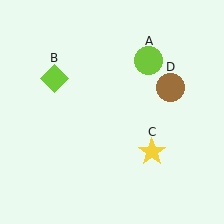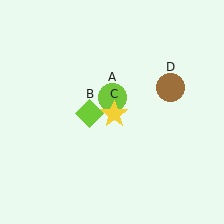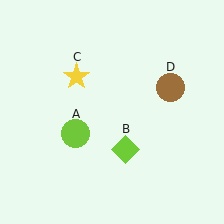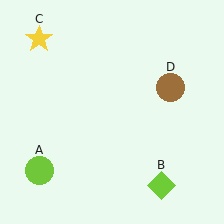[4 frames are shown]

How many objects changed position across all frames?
3 objects changed position: lime circle (object A), lime diamond (object B), yellow star (object C).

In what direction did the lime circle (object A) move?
The lime circle (object A) moved down and to the left.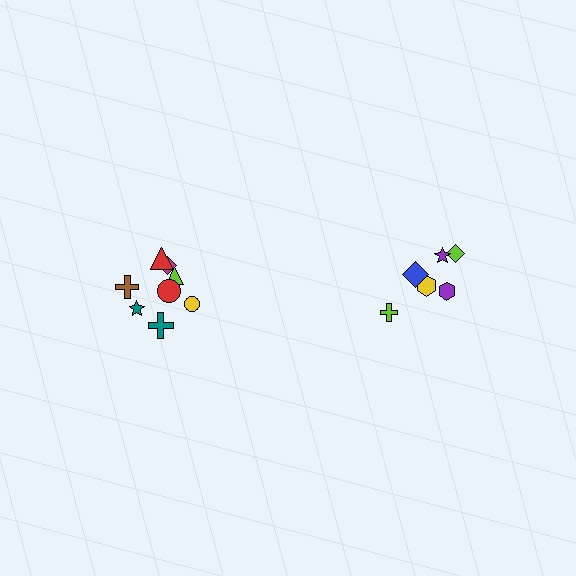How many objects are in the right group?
There are 6 objects.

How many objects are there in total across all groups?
There are 14 objects.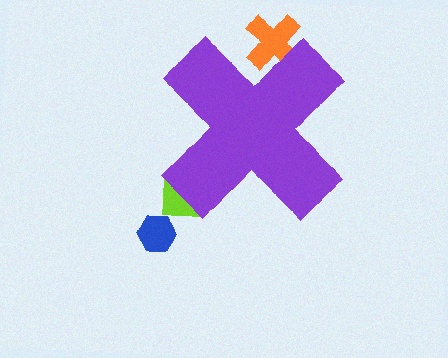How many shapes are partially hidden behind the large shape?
2 shapes are partially hidden.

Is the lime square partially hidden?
Yes, the lime square is partially hidden behind the purple cross.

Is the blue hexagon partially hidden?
No, the blue hexagon is fully visible.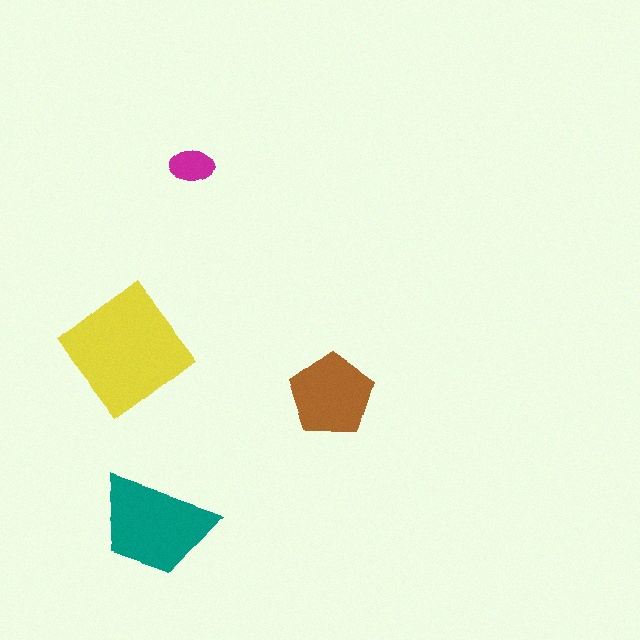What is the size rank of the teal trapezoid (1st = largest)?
2nd.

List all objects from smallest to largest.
The magenta ellipse, the brown pentagon, the teal trapezoid, the yellow diamond.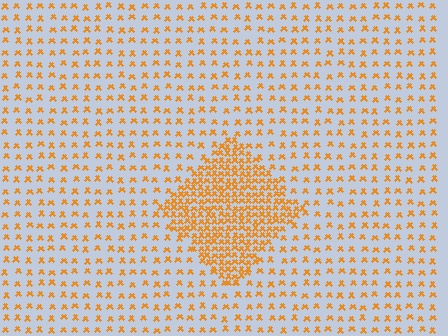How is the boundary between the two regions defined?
The boundary is defined by a change in element density (approximately 2.9x ratio). All elements are the same color, size, and shape.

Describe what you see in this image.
The image contains small orange elements arranged at two different densities. A diamond-shaped region is visible where the elements are more densely packed than the surrounding area.